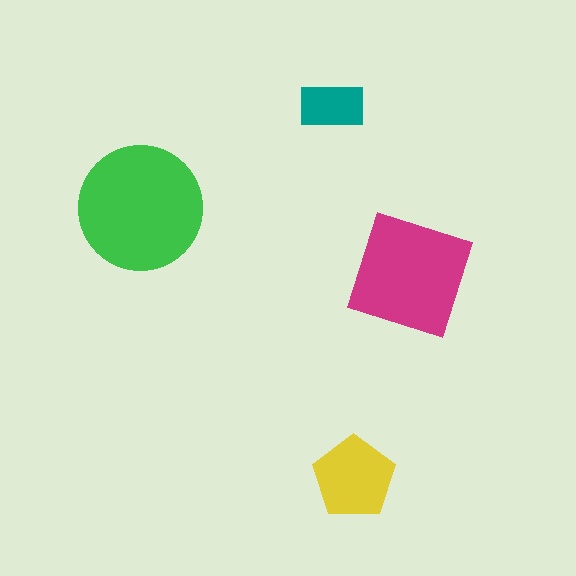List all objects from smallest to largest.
The teal rectangle, the yellow pentagon, the magenta square, the green circle.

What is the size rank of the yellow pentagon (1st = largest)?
3rd.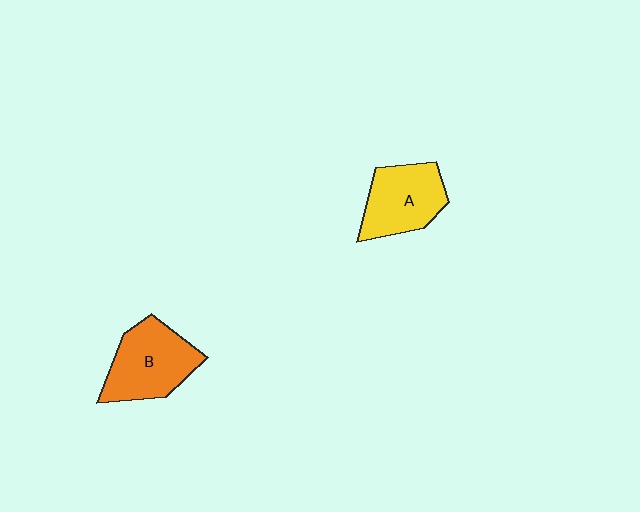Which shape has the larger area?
Shape B (orange).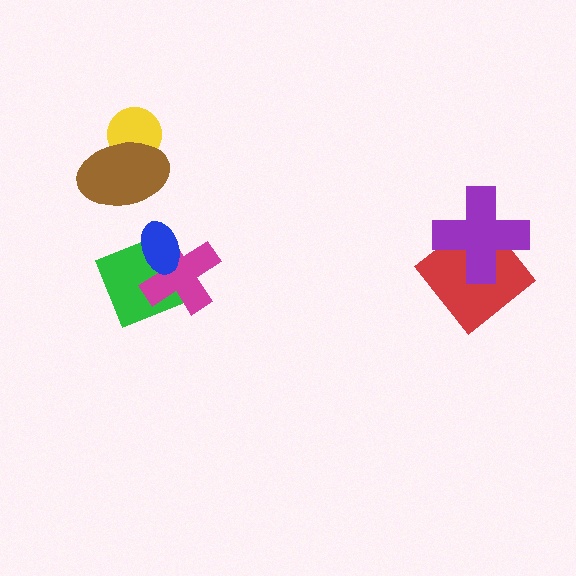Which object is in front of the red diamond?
The purple cross is in front of the red diamond.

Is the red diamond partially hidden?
Yes, it is partially covered by another shape.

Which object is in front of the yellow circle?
The brown ellipse is in front of the yellow circle.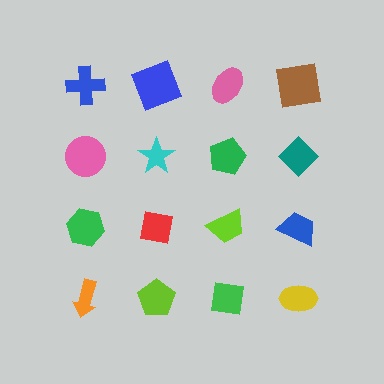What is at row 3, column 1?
A green hexagon.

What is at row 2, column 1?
A pink circle.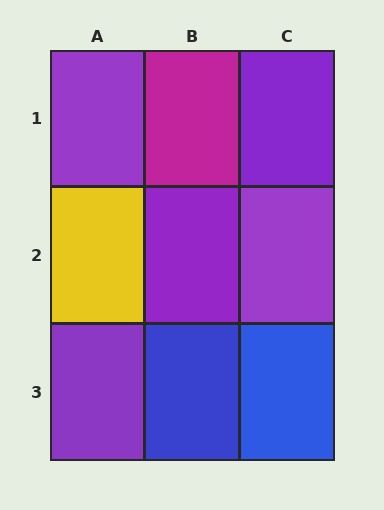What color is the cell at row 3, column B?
Blue.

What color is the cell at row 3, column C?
Blue.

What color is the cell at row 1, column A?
Purple.